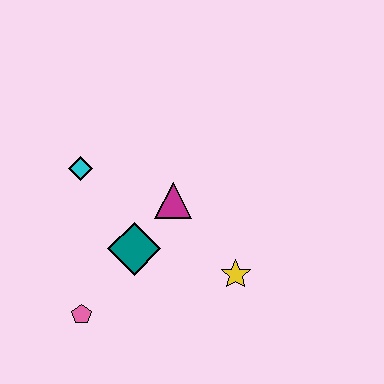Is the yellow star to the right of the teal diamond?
Yes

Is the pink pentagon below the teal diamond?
Yes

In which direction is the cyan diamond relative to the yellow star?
The cyan diamond is to the left of the yellow star.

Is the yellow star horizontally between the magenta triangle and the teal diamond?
No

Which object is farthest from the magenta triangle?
The pink pentagon is farthest from the magenta triangle.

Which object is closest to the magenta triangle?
The teal diamond is closest to the magenta triangle.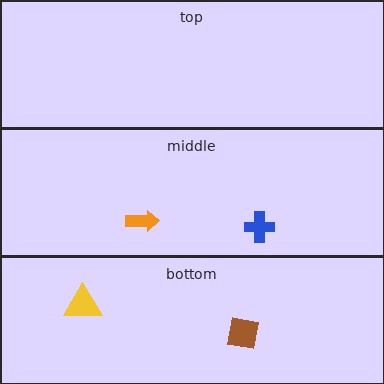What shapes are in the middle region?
The orange arrow, the blue cross.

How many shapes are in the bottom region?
2.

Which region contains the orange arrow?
The middle region.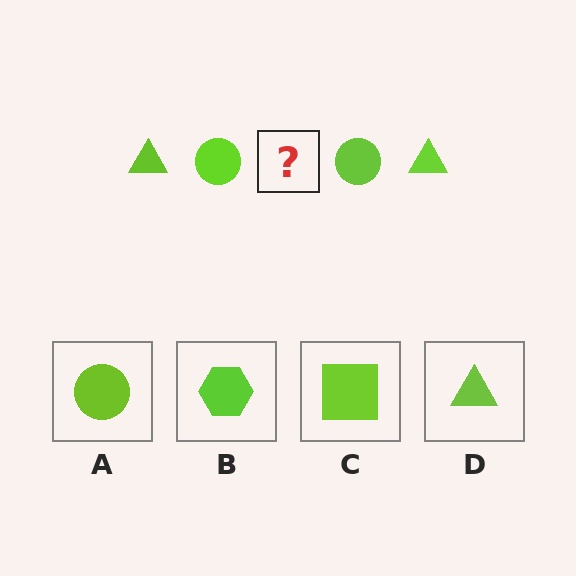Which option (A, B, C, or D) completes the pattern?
D.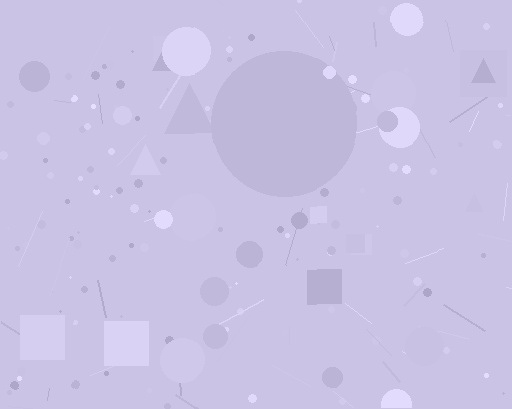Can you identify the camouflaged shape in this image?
The camouflaged shape is a circle.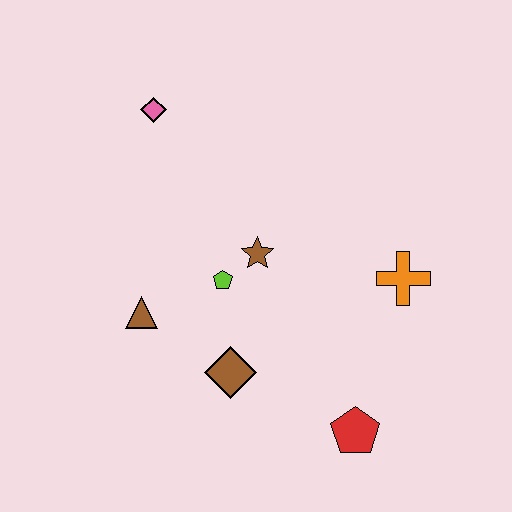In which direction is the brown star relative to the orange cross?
The brown star is to the left of the orange cross.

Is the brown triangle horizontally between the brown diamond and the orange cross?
No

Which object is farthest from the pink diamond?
The red pentagon is farthest from the pink diamond.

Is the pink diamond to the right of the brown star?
No